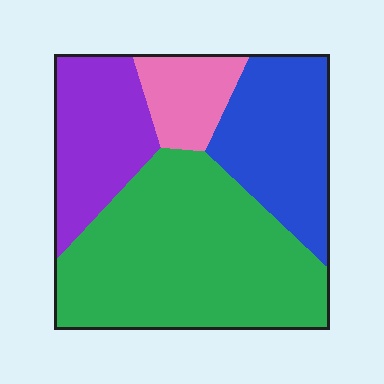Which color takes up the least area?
Pink, at roughly 10%.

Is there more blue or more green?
Green.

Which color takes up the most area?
Green, at roughly 50%.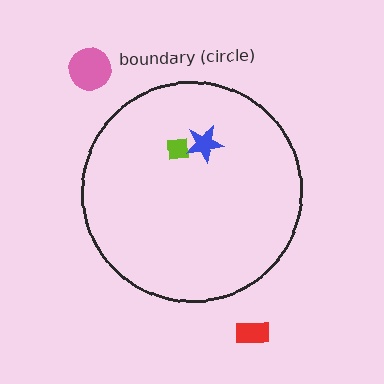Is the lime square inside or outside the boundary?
Inside.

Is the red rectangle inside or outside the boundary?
Outside.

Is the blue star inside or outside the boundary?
Inside.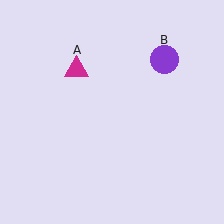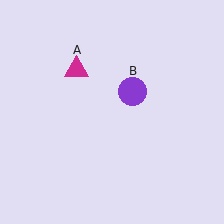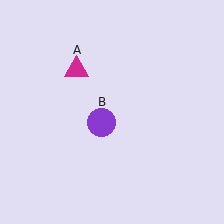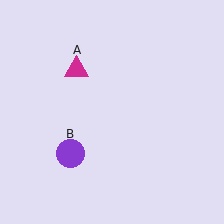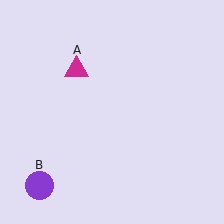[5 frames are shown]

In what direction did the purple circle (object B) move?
The purple circle (object B) moved down and to the left.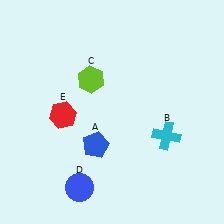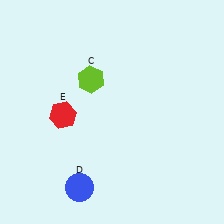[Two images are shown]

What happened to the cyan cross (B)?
The cyan cross (B) was removed in Image 2. It was in the bottom-right area of Image 1.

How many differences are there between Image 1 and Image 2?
There are 2 differences between the two images.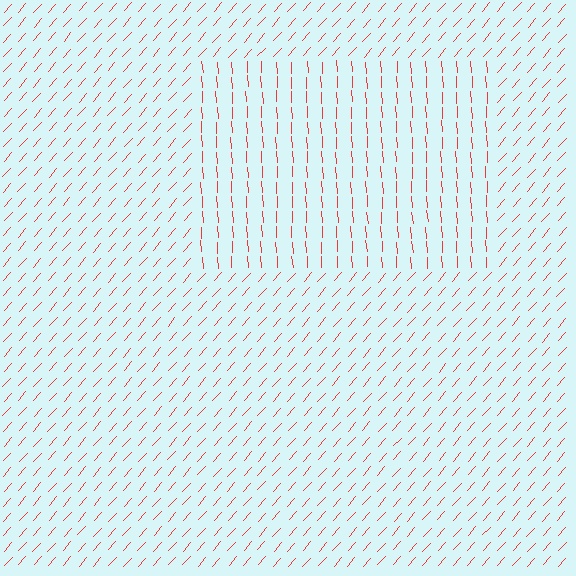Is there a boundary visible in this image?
Yes, there is a texture boundary formed by a change in line orientation.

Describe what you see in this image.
The image is filled with small red line segments. A rectangle region in the image has lines oriented differently from the surrounding lines, creating a visible texture boundary.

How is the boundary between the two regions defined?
The boundary is defined purely by a change in line orientation (approximately 45 degrees difference). All lines are the same color and thickness.